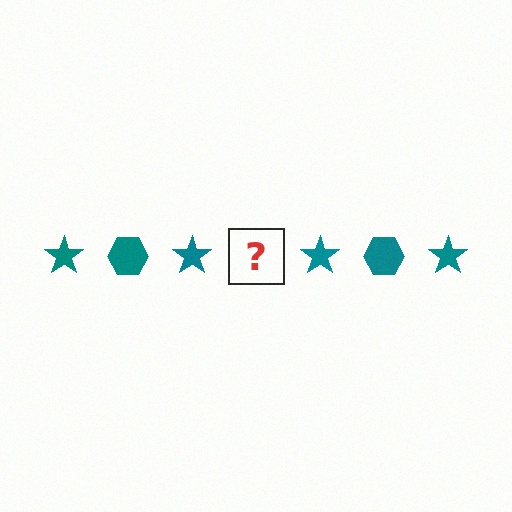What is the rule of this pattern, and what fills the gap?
The rule is that the pattern cycles through star, hexagon shapes in teal. The gap should be filled with a teal hexagon.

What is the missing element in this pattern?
The missing element is a teal hexagon.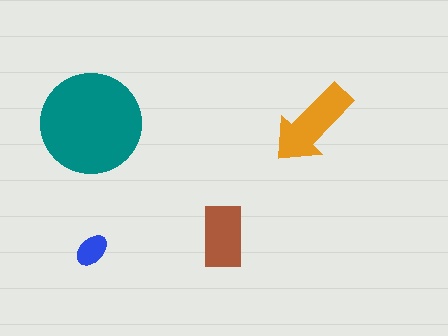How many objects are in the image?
There are 4 objects in the image.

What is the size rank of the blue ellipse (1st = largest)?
4th.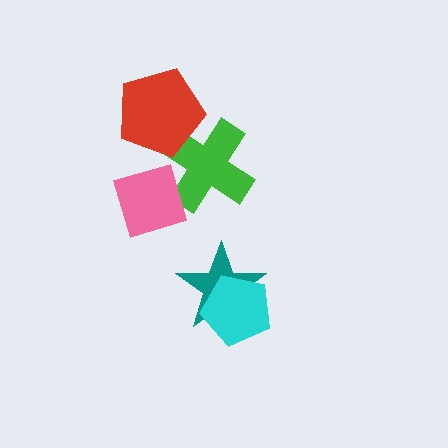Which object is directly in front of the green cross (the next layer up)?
The red pentagon is directly in front of the green cross.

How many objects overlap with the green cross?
2 objects overlap with the green cross.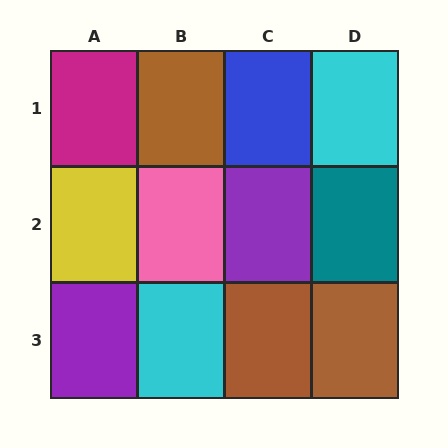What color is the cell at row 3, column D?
Brown.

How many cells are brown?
3 cells are brown.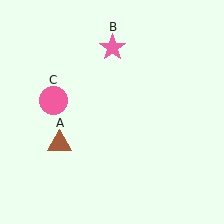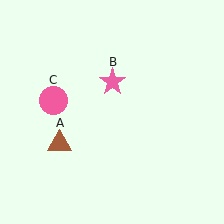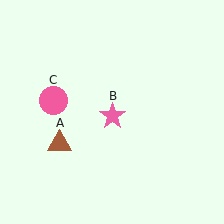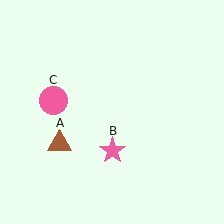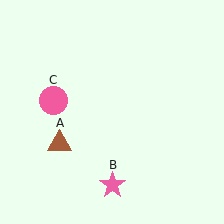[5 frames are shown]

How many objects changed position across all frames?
1 object changed position: pink star (object B).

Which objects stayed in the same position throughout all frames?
Brown triangle (object A) and pink circle (object C) remained stationary.